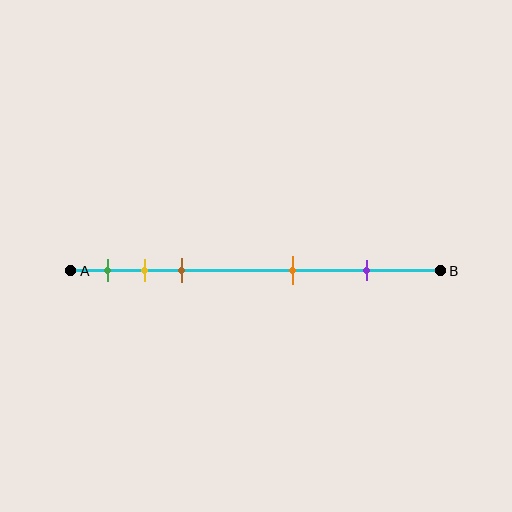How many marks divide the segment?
There are 5 marks dividing the segment.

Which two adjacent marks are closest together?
The yellow and brown marks are the closest adjacent pair.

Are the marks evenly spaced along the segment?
No, the marks are not evenly spaced.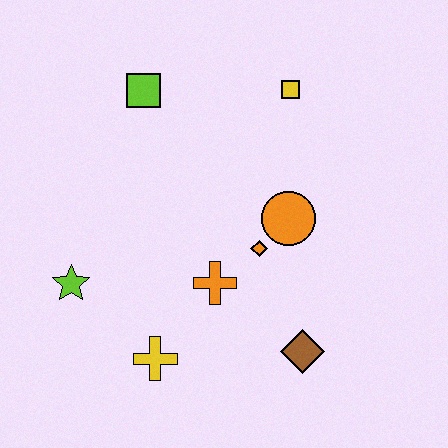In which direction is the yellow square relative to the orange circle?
The yellow square is above the orange circle.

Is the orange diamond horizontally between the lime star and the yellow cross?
No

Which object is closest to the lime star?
The yellow cross is closest to the lime star.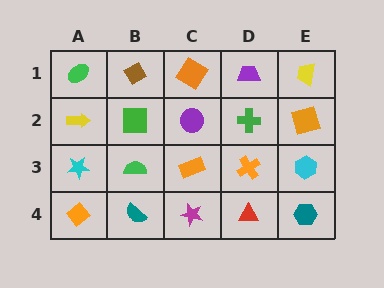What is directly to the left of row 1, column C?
A brown diamond.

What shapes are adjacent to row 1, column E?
An orange square (row 2, column E), a purple trapezoid (row 1, column D).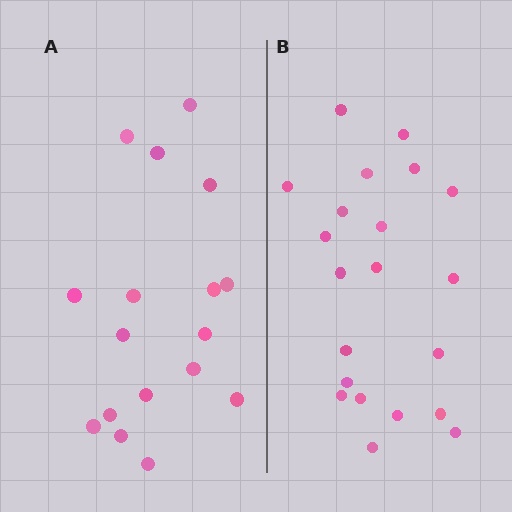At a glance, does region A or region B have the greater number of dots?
Region B (the right region) has more dots.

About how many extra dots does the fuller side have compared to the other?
Region B has about 4 more dots than region A.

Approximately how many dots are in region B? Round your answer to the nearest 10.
About 20 dots. (The exact count is 21, which rounds to 20.)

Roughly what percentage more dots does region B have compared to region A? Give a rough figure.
About 25% more.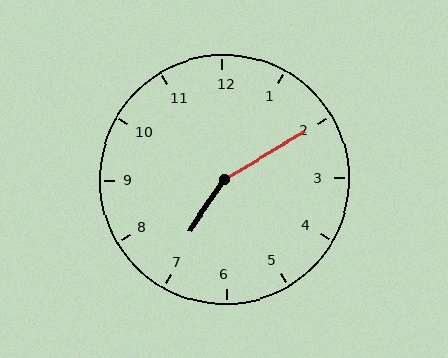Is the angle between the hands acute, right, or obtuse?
It is obtuse.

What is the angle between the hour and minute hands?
Approximately 155 degrees.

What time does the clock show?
7:10.